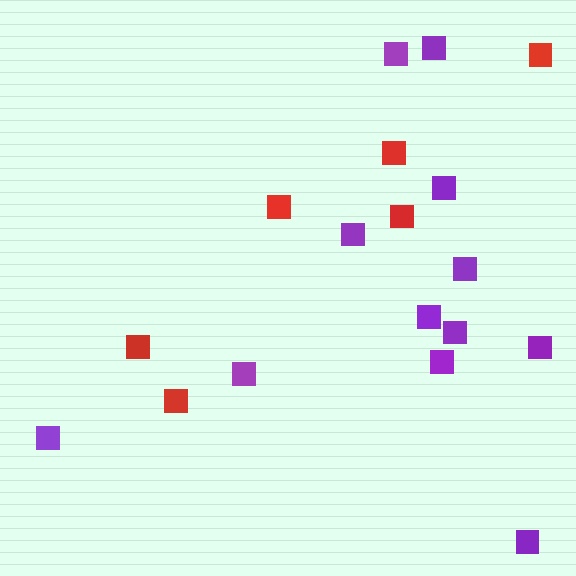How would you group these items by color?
There are 2 groups: one group of purple squares (12) and one group of red squares (6).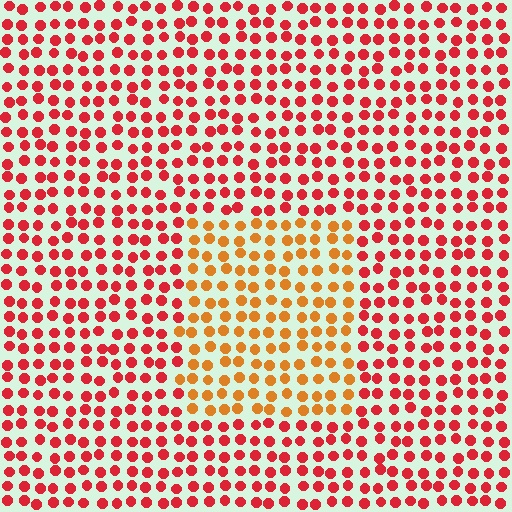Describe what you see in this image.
The image is filled with small red elements in a uniform arrangement. A rectangle-shaped region is visible where the elements are tinted to a slightly different hue, forming a subtle color boundary.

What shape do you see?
I see a rectangle.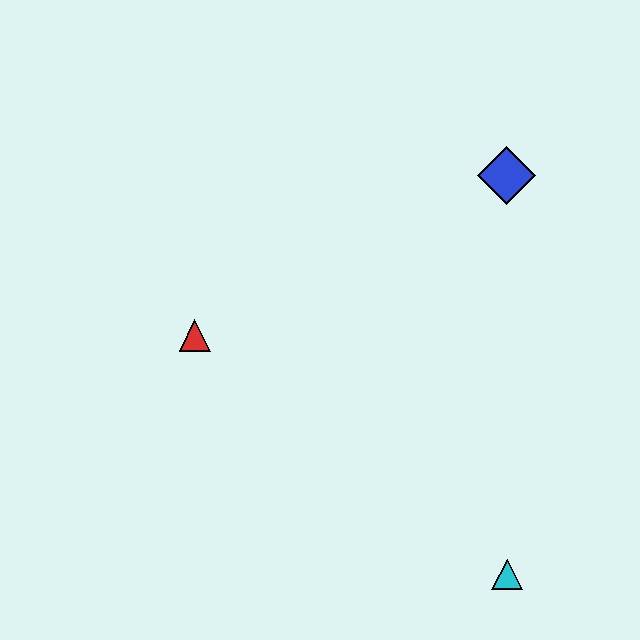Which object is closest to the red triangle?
The blue diamond is closest to the red triangle.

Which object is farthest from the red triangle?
The cyan triangle is farthest from the red triangle.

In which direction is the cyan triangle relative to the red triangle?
The cyan triangle is to the right of the red triangle.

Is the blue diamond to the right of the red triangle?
Yes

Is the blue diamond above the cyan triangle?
Yes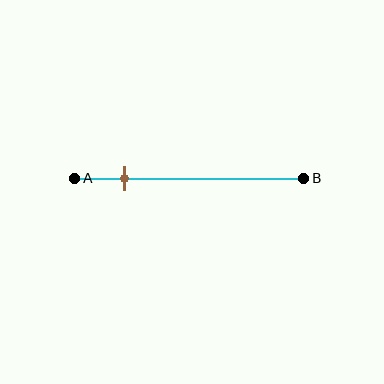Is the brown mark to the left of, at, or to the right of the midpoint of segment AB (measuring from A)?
The brown mark is to the left of the midpoint of segment AB.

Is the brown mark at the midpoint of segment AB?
No, the mark is at about 20% from A, not at the 50% midpoint.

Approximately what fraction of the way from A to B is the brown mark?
The brown mark is approximately 20% of the way from A to B.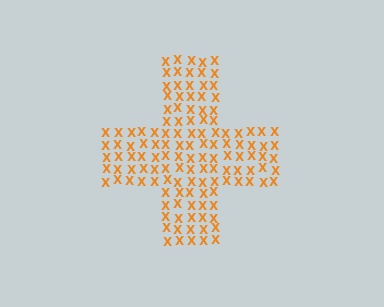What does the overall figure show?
The overall figure shows a cross.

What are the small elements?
The small elements are letter X's.